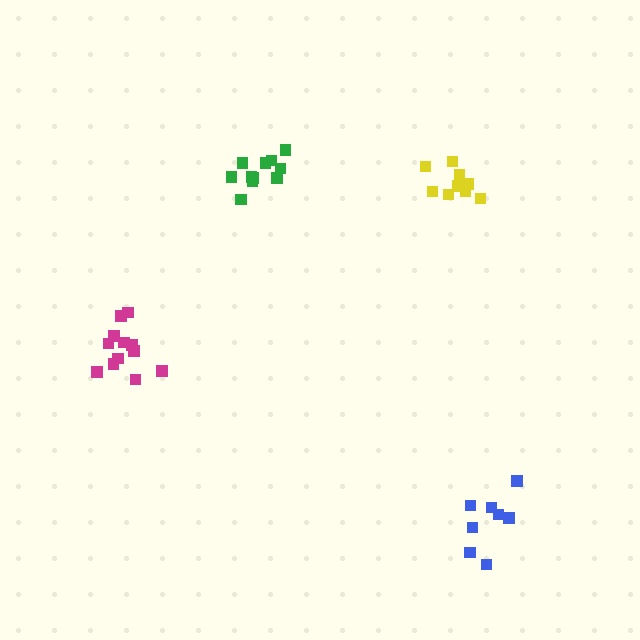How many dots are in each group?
Group 1: 9 dots, Group 2: 12 dots, Group 3: 11 dots, Group 4: 8 dots (40 total).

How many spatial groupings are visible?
There are 4 spatial groupings.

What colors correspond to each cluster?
The clusters are colored: yellow, magenta, green, blue.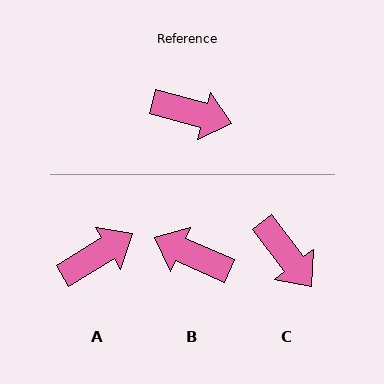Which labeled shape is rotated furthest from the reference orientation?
B, about 171 degrees away.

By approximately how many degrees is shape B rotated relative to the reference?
Approximately 171 degrees counter-clockwise.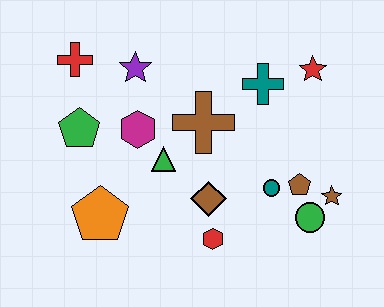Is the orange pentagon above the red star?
No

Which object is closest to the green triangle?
The magenta hexagon is closest to the green triangle.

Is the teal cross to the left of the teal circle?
Yes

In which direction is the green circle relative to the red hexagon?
The green circle is to the right of the red hexagon.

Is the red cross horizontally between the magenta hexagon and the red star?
No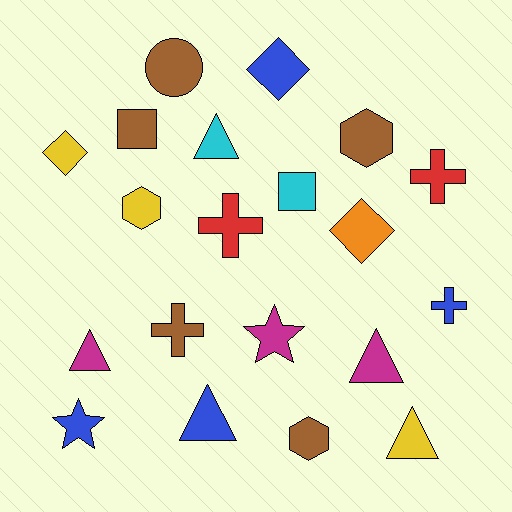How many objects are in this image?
There are 20 objects.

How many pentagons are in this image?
There are no pentagons.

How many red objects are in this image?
There are 2 red objects.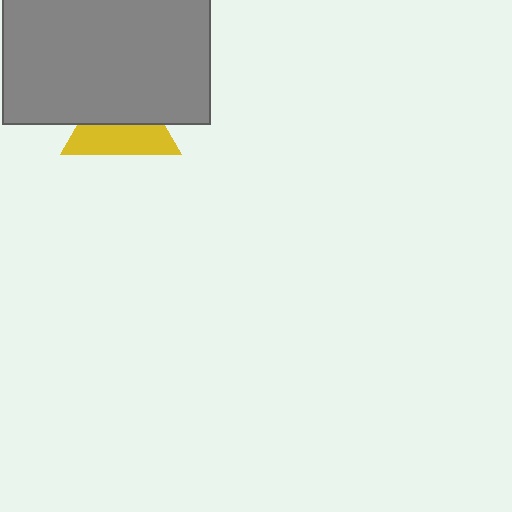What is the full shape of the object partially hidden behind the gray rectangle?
The partially hidden object is a yellow triangle.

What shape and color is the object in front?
The object in front is a gray rectangle.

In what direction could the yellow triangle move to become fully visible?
The yellow triangle could move down. That would shift it out from behind the gray rectangle entirely.